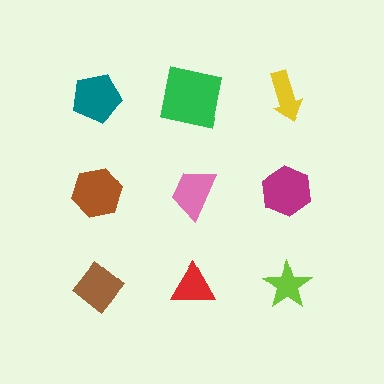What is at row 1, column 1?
A teal pentagon.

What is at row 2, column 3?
A magenta hexagon.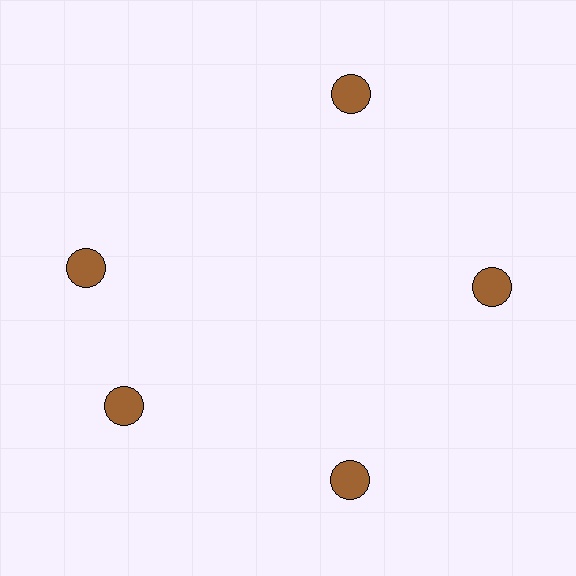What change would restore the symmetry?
The symmetry would be restored by rotating it back into even spacing with its neighbors so that all 5 circles sit at equal angles and equal distance from the center.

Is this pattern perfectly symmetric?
No. The 5 brown circles are arranged in a ring, but one element near the 10 o'clock position is rotated out of alignment along the ring, breaking the 5-fold rotational symmetry.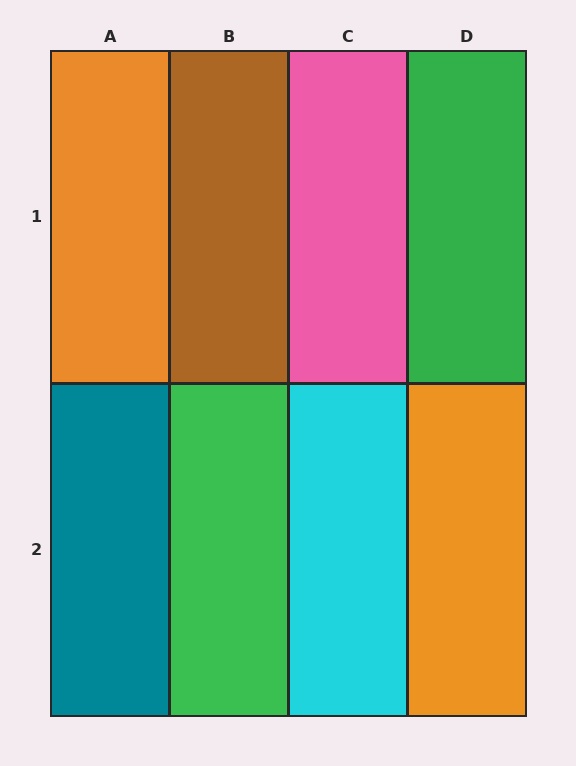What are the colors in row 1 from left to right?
Orange, brown, pink, green.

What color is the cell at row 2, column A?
Teal.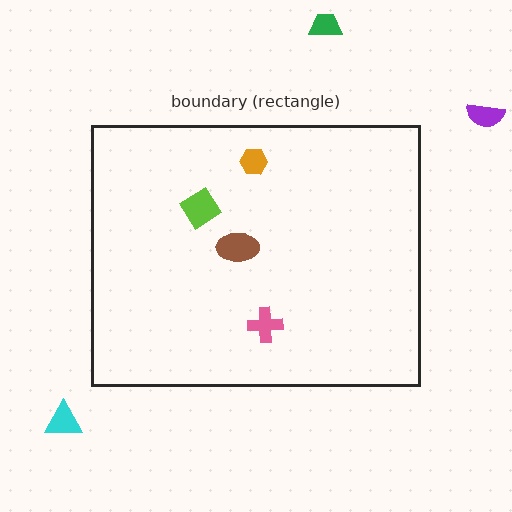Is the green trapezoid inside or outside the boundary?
Outside.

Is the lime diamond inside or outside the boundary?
Inside.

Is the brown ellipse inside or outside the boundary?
Inside.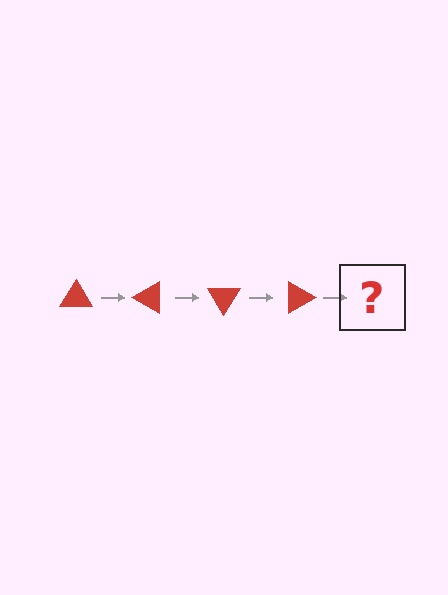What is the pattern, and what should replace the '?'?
The pattern is that the triangle rotates 30 degrees each step. The '?' should be a red triangle rotated 120 degrees.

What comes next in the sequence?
The next element should be a red triangle rotated 120 degrees.